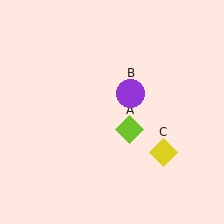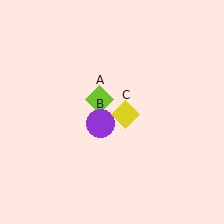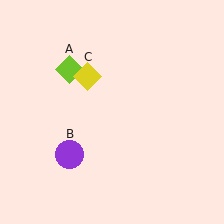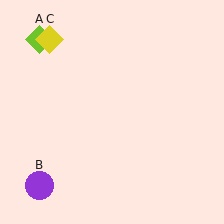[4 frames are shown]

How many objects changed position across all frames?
3 objects changed position: lime diamond (object A), purple circle (object B), yellow diamond (object C).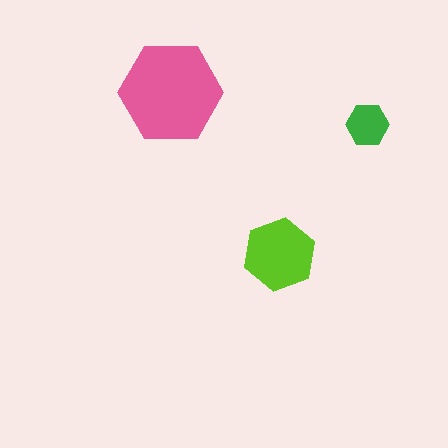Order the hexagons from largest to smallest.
the pink one, the lime one, the green one.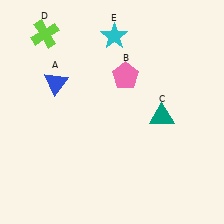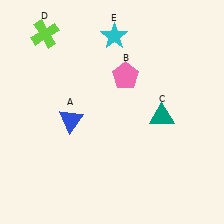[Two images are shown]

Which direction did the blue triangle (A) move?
The blue triangle (A) moved down.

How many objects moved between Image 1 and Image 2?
1 object moved between the two images.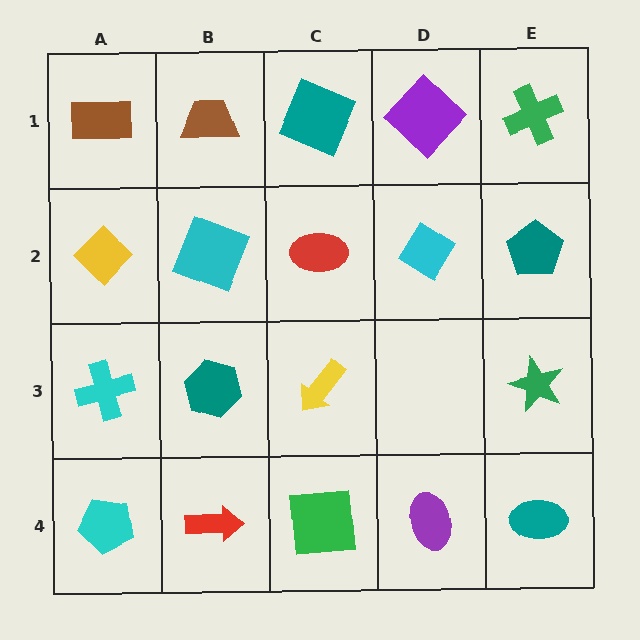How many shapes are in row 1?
5 shapes.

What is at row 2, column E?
A teal pentagon.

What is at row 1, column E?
A green cross.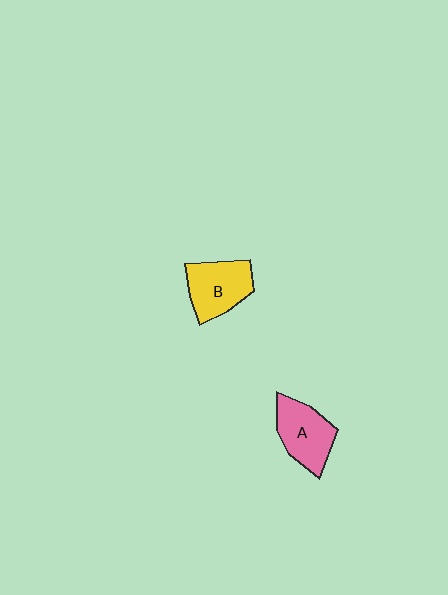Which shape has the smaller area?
Shape A (pink).